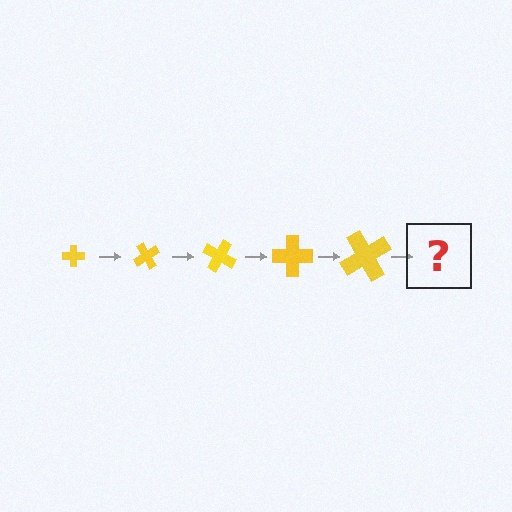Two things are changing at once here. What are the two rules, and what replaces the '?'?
The two rules are that the cross grows larger each step and it rotates 60 degrees each step. The '?' should be a cross, larger than the previous one and rotated 300 degrees from the start.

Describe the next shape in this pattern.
It should be a cross, larger than the previous one and rotated 300 degrees from the start.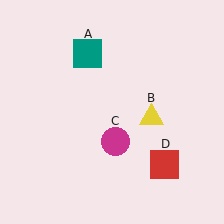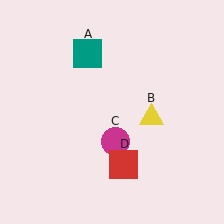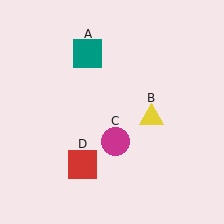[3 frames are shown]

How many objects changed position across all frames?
1 object changed position: red square (object D).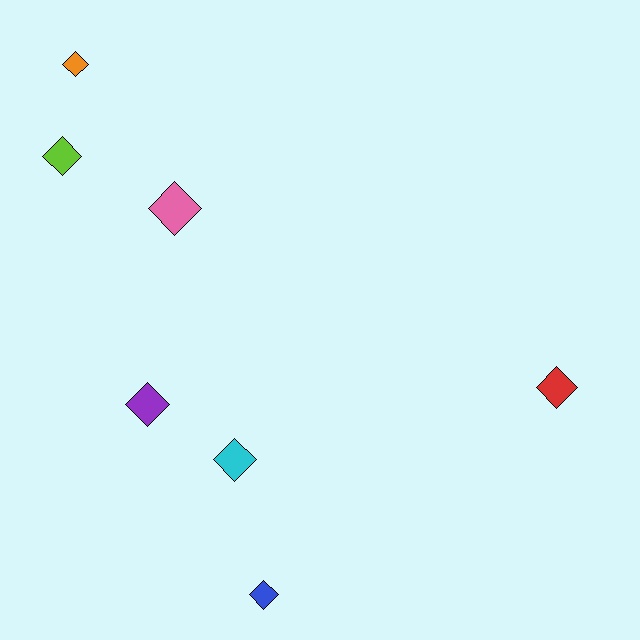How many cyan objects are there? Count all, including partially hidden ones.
There is 1 cyan object.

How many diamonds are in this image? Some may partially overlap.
There are 7 diamonds.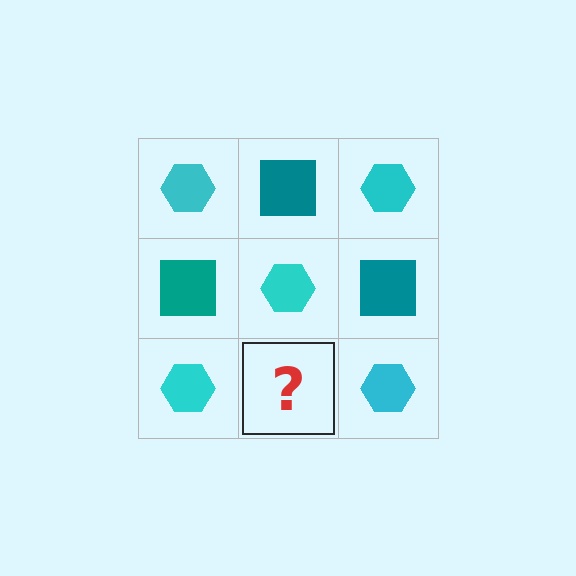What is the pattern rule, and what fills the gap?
The rule is that it alternates cyan hexagon and teal square in a checkerboard pattern. The gap should be filled with a teal square.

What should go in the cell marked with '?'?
The missing cell should contain a teal square.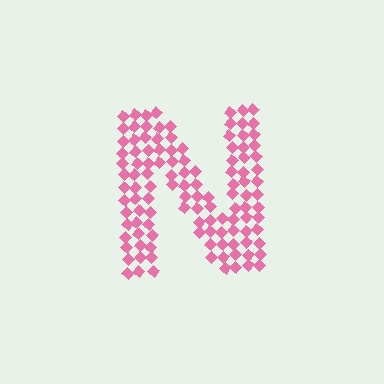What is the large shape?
The large shape is the letter N.